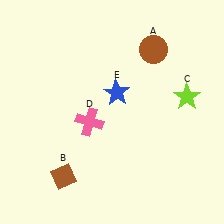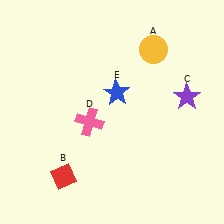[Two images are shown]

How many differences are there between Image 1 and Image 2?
There are 3 differences between the two images.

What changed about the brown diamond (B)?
In Image 1, B is brown. In Image 2, it changed to red.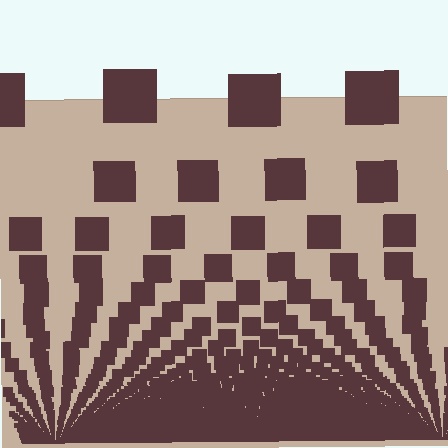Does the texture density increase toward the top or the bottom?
Density increases toward the bottom.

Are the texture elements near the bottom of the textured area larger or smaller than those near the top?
Smaller. The gradient is inverted — elements near the bottom are smaller and denser.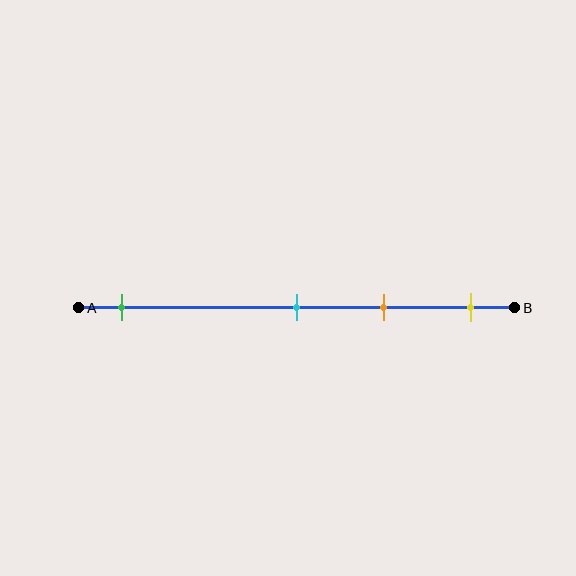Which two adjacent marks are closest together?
The cyan and orange marks are the closest adjacent pair.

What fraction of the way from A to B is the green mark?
The green mark is approximately 10% (0.1) of the way from A to B.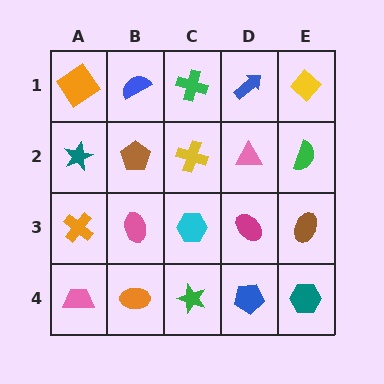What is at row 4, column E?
A teal hexagon.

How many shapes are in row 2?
5 shapes.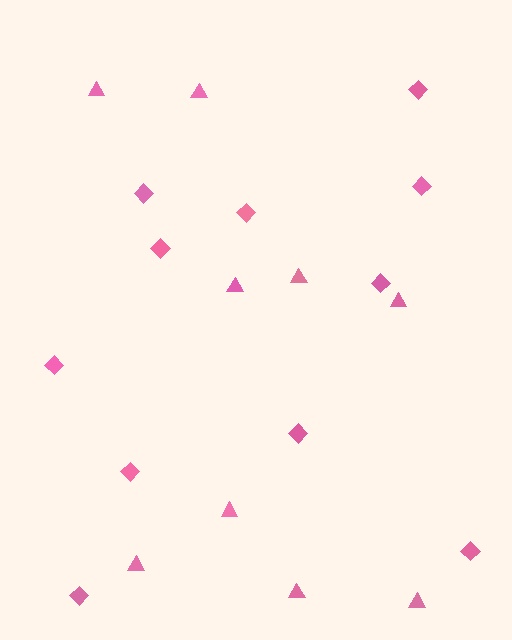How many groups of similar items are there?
There are 2 groups: one group of diamonds (11) and one group of triangles (9).